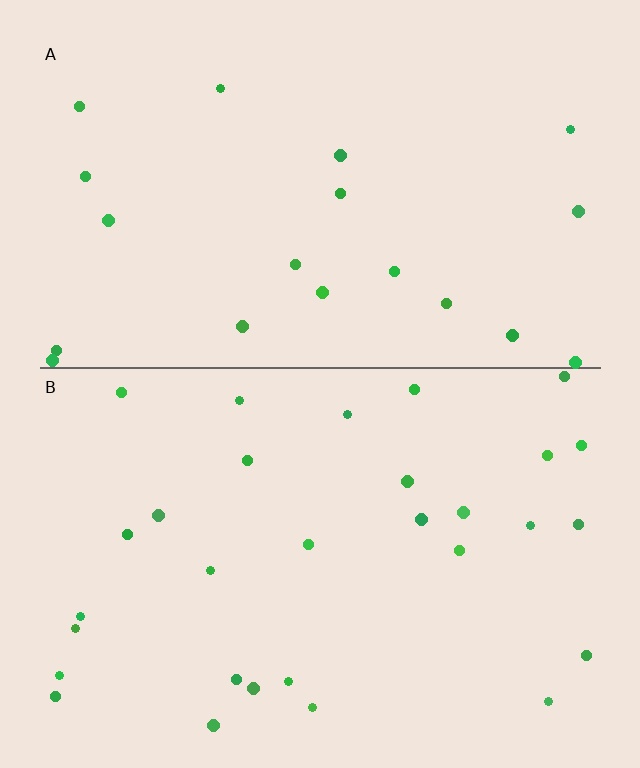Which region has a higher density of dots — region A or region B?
B (the bottom).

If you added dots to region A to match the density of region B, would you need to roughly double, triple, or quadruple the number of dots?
Approximately double.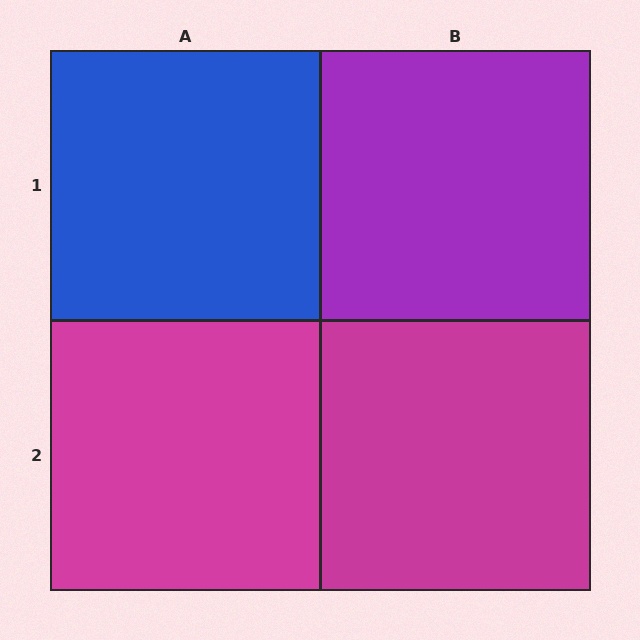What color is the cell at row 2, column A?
Magenta.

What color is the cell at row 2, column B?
Magenta.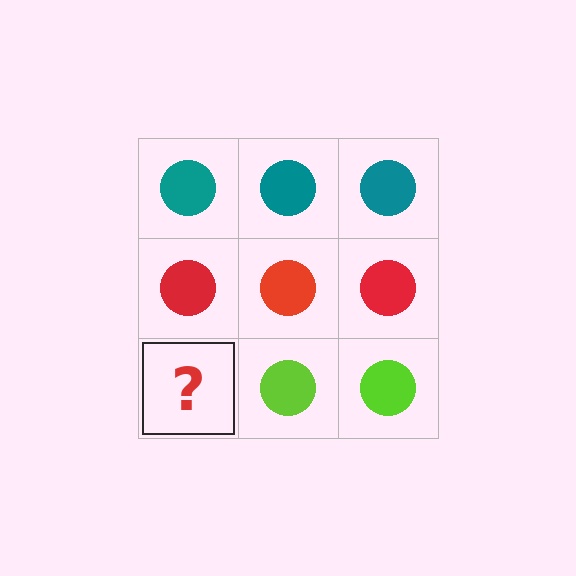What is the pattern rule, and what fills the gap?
The rule is that each row has a consistent color. The gap should be filled with a lime circle.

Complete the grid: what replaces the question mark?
The question mark should be replaced with a lime circle.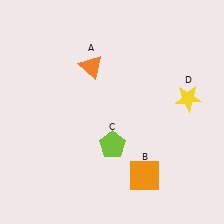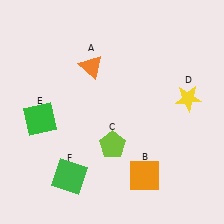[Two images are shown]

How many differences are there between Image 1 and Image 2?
There are 2 differences between the two images.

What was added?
A green square (E), a green square (F) were added in Image 2.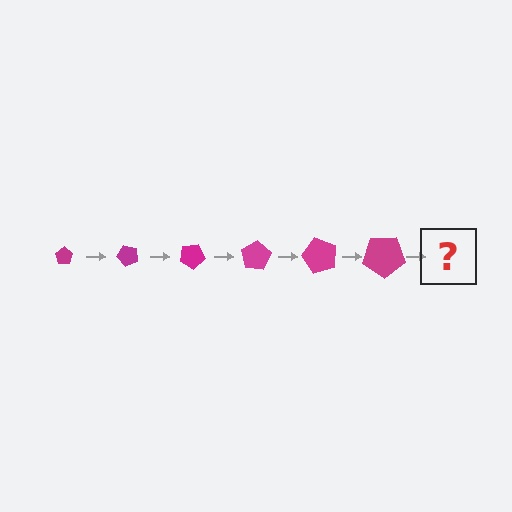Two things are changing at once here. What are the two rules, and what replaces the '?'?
The two rules are that the pentagon grows larger each step and it rotates 50 degrees each step. The '?' should be a pentagon, larger than the previous one and rotated 300 degrees from the start.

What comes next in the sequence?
The next element should be a pentagon, larger than the previous one and rotated 300 degrees from the start.